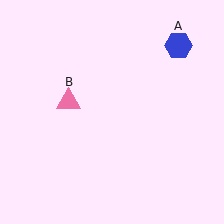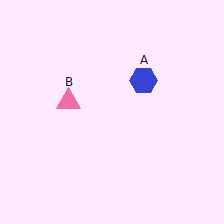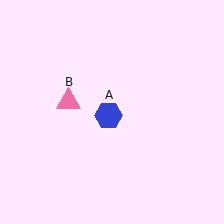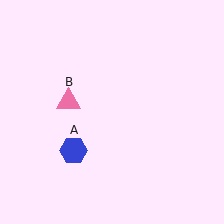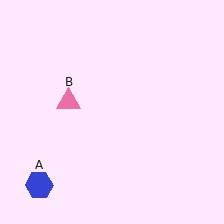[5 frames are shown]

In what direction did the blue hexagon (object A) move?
The blue hexagon (object A) moved down and to the left.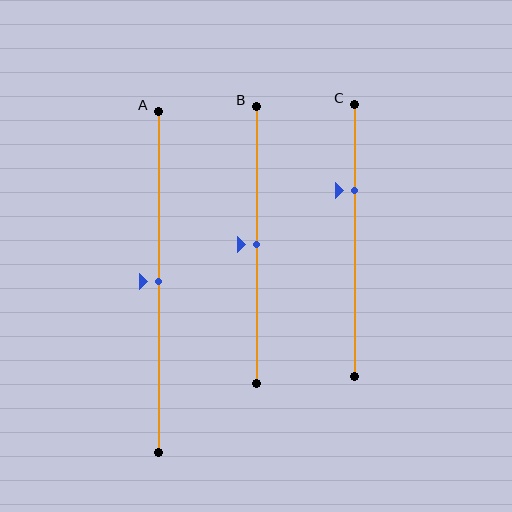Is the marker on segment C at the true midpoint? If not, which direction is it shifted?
No, the marker on segment C is shifted upward by about 18% of the segment length.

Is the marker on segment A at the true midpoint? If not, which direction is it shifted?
Yes, the marker on segment A is at the true midpoint.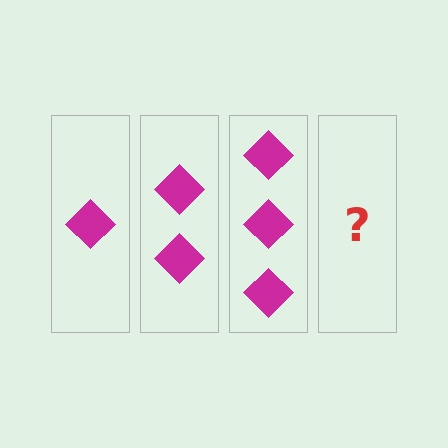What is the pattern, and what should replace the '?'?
The pattern is that each step adds one more diamond. The '?' should be 4 diamonds.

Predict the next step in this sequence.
The next step is 4 diamonds.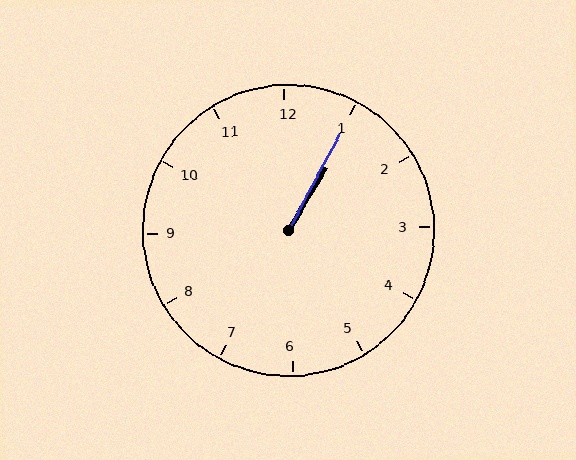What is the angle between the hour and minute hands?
Approximately 2 degrees.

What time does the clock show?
1:05.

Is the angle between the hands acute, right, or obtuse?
It is acute.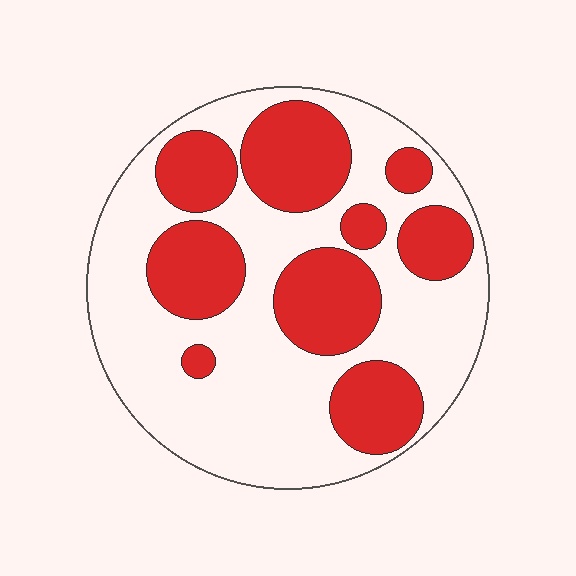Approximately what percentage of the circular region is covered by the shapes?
Approximately 40%.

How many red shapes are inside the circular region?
9.